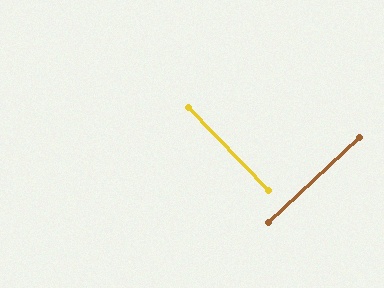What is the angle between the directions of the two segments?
Approximately 89 degrees.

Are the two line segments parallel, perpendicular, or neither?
Perpendicular — they meet at approximately 89°.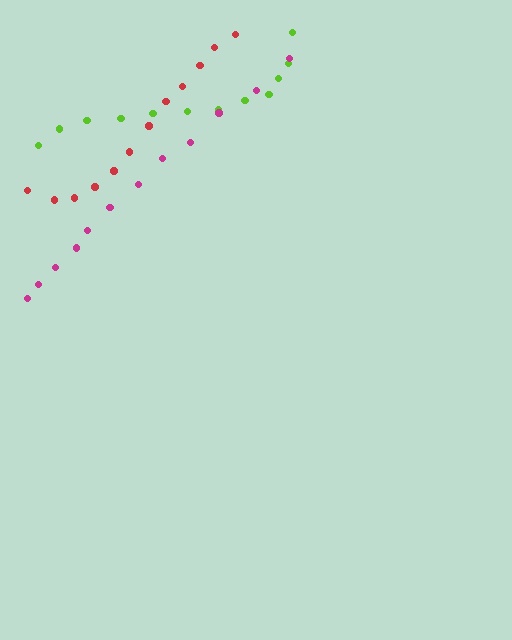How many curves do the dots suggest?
There are 3 distinct paths.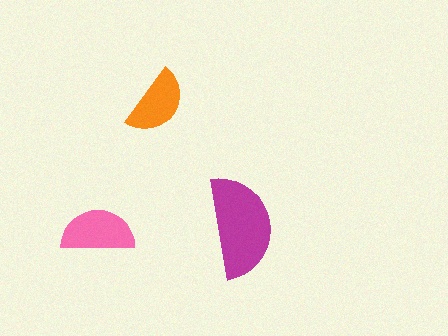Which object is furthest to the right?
The magenta semicircle is rightmost.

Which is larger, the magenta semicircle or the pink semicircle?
The magenta one.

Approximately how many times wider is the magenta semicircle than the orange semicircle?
About 1.5 times wider.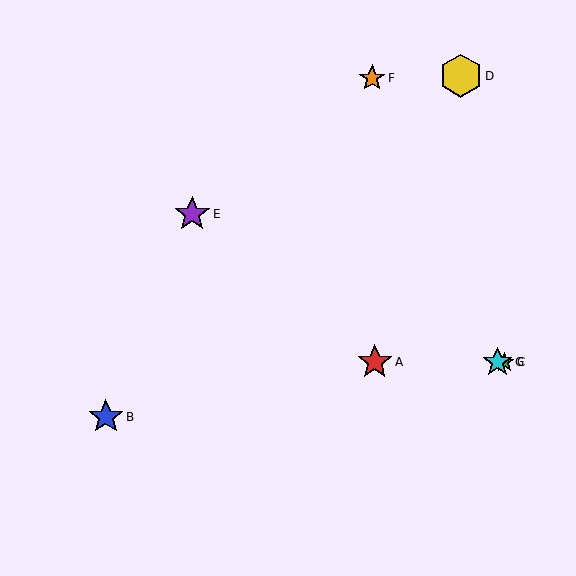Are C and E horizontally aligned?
No, C is at y≈362 and E is at y≈214.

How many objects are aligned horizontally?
3 objects (A, C, G) are aligned horizontally.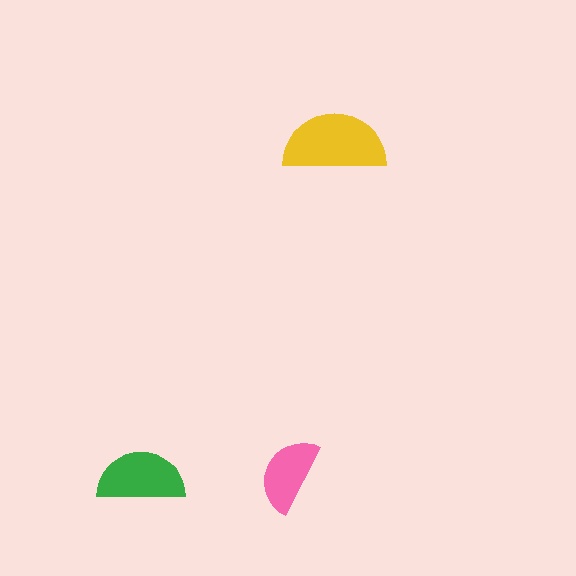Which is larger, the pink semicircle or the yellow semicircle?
The yellow one.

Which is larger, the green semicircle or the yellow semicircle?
The yellow one.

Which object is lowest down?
The green semicircle is bottommost.